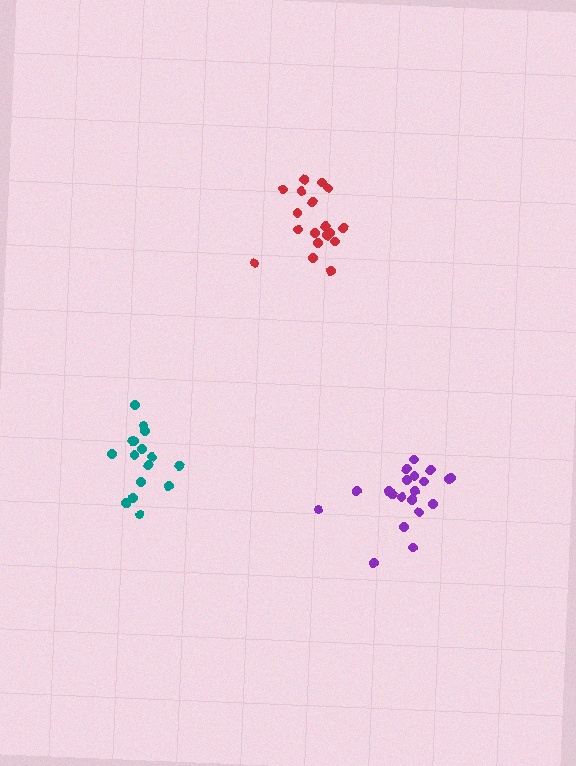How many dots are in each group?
Group 1: 16 dots, Group 2: 21 dots, Group 3: 18 dots (55 total).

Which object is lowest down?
The purple cluster is bottommost.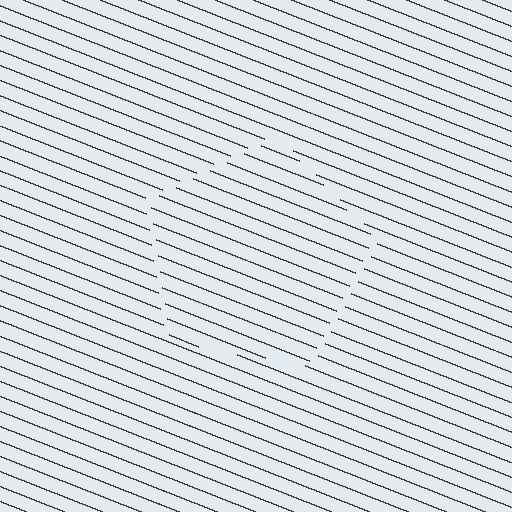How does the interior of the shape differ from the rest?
The interior of the shape contains the same grating, shifted by half a period — the contour is defined by the phase discontinuity where line-ends from the inner and outer gratings abut.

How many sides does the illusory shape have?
5 sides — the line-ends trace a pentagon.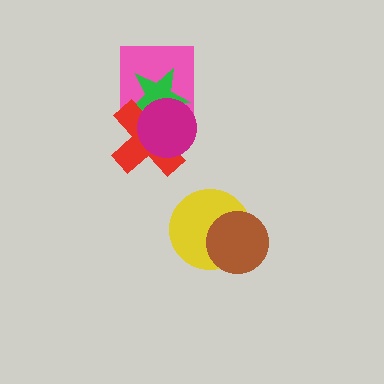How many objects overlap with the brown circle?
1 object overlaps with the brown circle.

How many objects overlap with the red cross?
3 objects overlap with the red cross.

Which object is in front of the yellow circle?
The brown circle is in front of the yellow circle.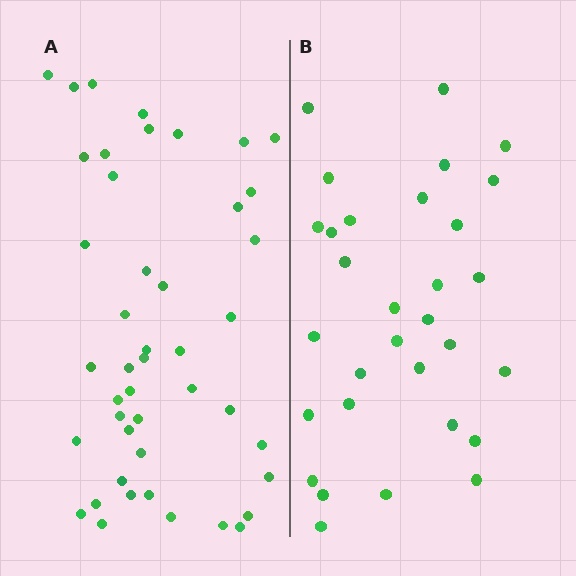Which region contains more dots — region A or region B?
Region A (the left region) has more dots.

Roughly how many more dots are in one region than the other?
Region A has approximately 15 more dots than region B.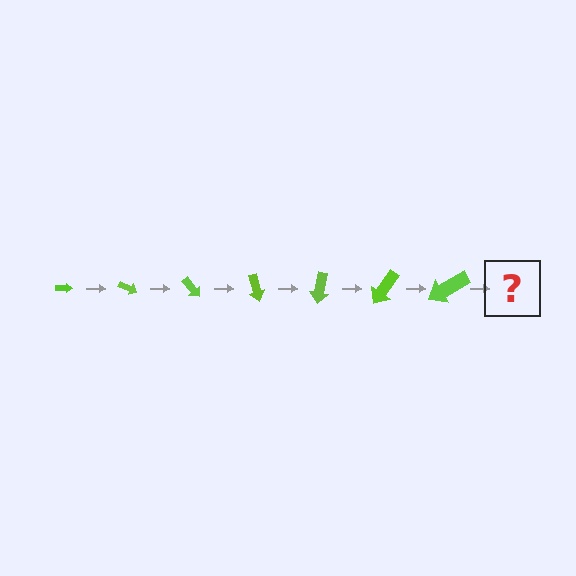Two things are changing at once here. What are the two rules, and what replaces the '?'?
The two rules are that the arrow grows larger each step and it rotates 25 degrees each step. The '?' should be an arrow, larger than the previous one and rotated 175 degrees from the start.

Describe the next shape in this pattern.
It should be an arrow, larger than the previous one and rotated 175 degrees from the start.